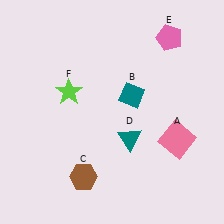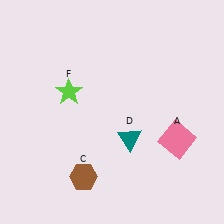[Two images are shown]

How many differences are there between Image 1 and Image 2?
There are 2 differences between the two images.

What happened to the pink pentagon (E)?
The pink pentagon (E) was removed in Image 2. It was in the top-right area of Image 1.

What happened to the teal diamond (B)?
The teal diamond (B) was removed in Image 2. It was in the top-right area of Image 1.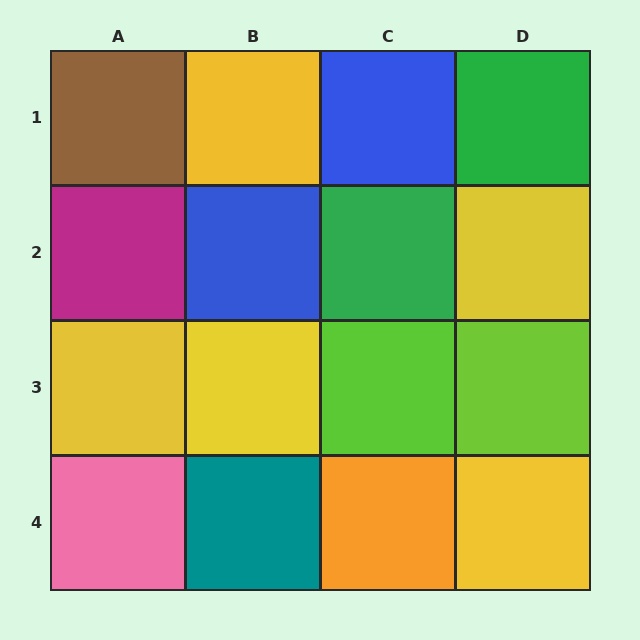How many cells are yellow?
5 cells are yellow.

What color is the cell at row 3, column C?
Lime.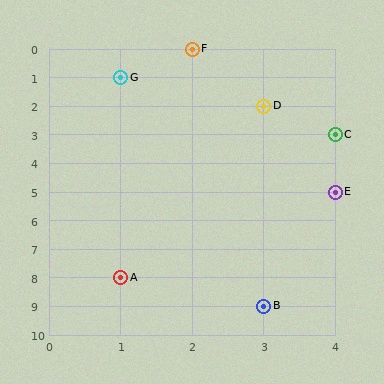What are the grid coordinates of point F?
Point F is at grid coordinates (2, 0).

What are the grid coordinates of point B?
Point B is at grid coordinates (3, 9).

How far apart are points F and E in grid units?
Points F and E are 2 columns and 5 rows apart (about 5.4 grid units diagonally).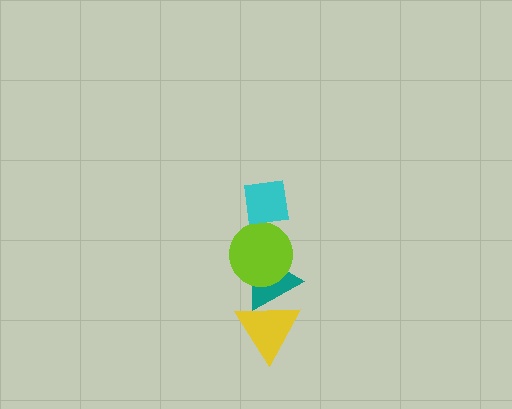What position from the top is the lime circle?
The lime circle is 2nd from the top.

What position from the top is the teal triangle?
The teal triangle is 3rd from the top.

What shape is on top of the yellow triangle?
The teal triangle is on top of the yellow triangle.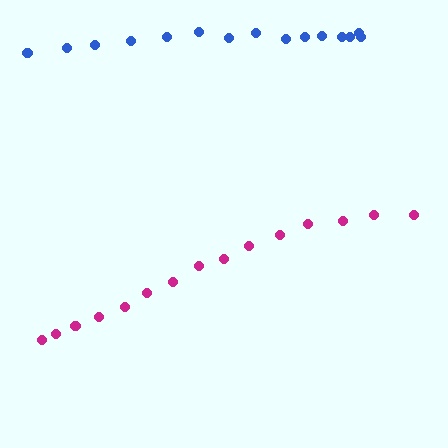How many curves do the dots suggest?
There are 2 distinct paths.